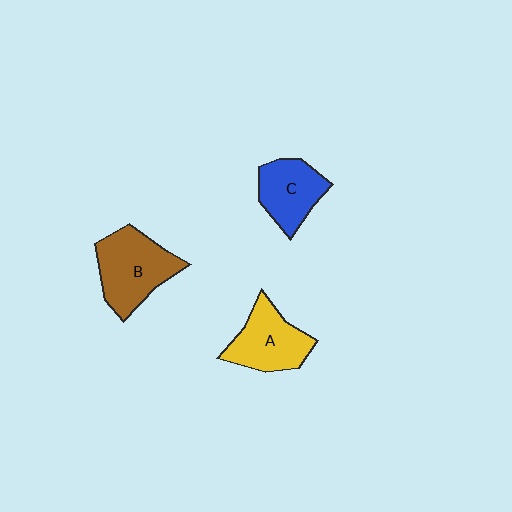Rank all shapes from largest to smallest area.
From largest to smallest: B (brown), A (yellow), C (blue).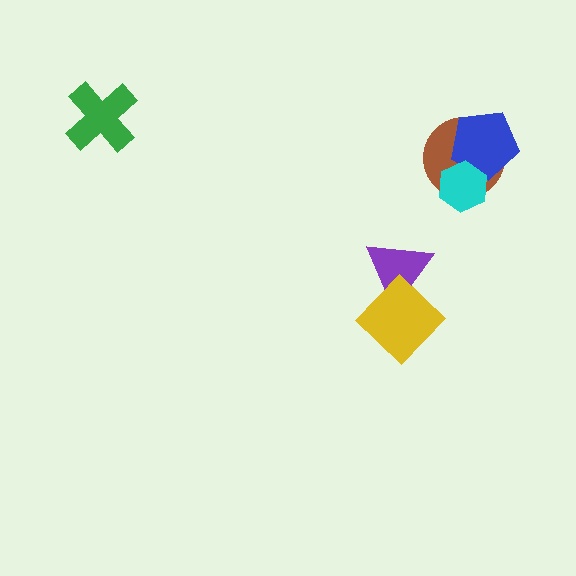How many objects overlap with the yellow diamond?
1 object overlaps with the yellow diamond.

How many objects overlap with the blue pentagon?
2 objects overlap with the blue pentagon.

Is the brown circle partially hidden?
Yes, it is partially covered by another shape.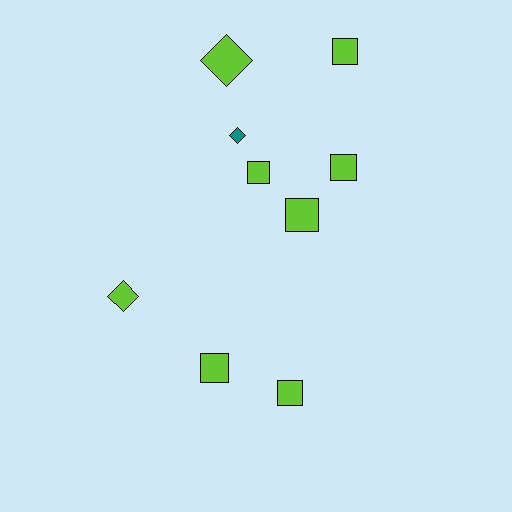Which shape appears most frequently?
Square, with 6 objects.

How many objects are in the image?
There are 9 objects.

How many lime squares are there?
There are 6 lime squares.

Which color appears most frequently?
Lime, with 8 objects.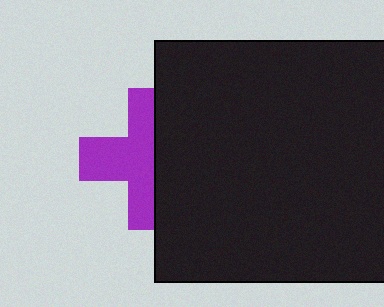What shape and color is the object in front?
The object in front is a black rectangle.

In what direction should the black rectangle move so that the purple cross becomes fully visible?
The black rectangle should move right. That is the shortest direction to clear the overlap and leave the purple cross fully visible.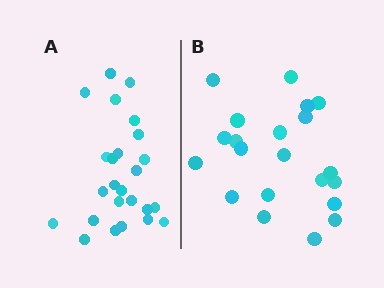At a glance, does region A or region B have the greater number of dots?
Region A (the left region) has more dots.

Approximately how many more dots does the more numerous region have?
Region A has about 4 more dots than region B.